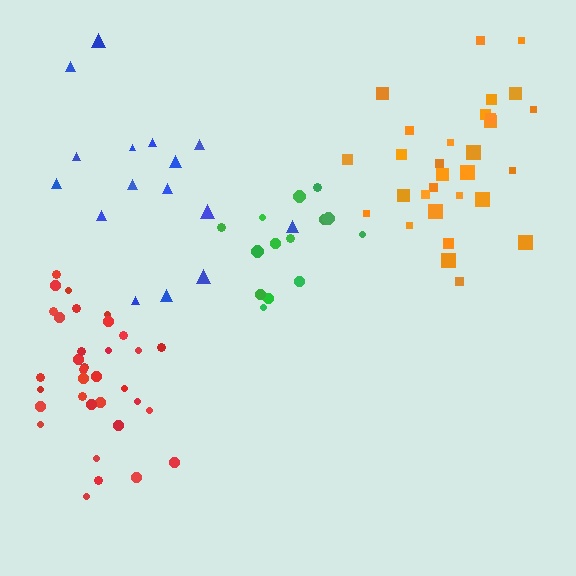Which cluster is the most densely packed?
Red.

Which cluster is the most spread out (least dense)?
Blue.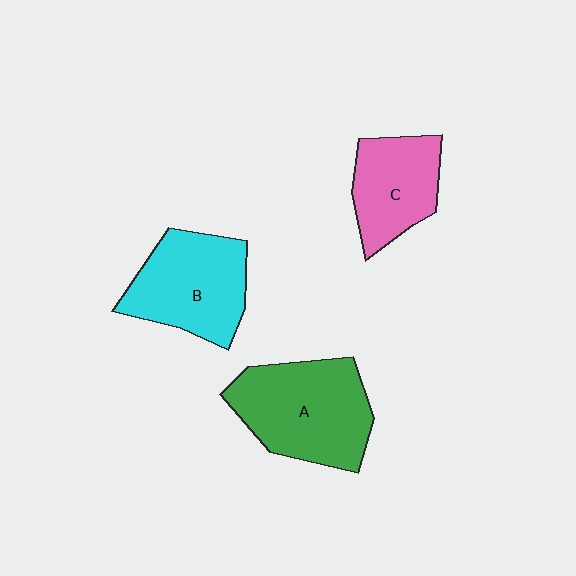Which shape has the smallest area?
Shape C (pink).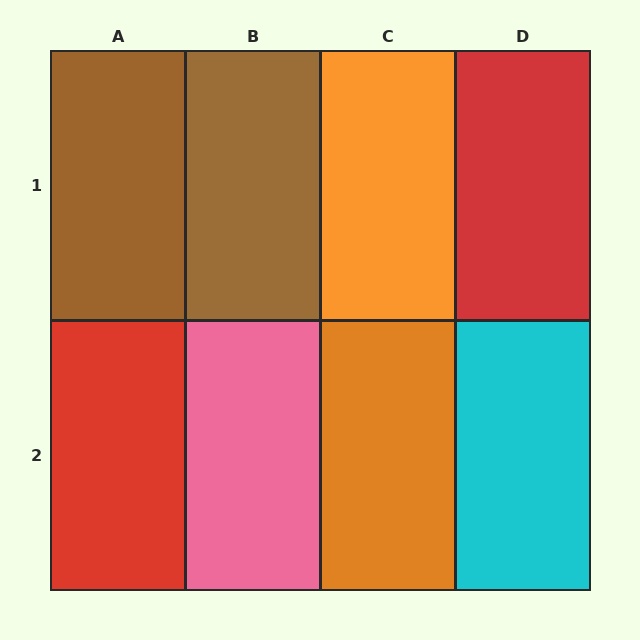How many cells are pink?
1 cell is pink.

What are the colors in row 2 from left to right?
Red, pink, orange, cyan.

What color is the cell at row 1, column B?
Brown.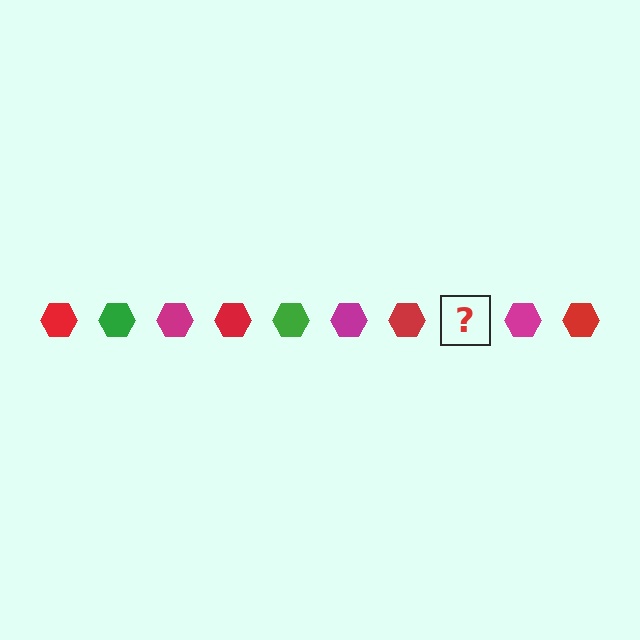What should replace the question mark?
The question mark should be replaced with a green hexagon.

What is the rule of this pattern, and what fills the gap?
The rule is that the pattern cycles through red, green, magenta hexagons. The gap should be filled with a green hexagon.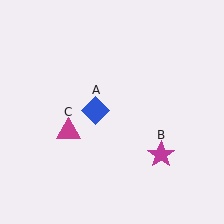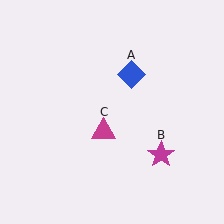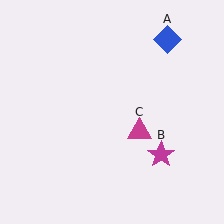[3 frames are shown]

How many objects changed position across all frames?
2 objects changed position: blue diamond (object A), magenta triangle (object C).